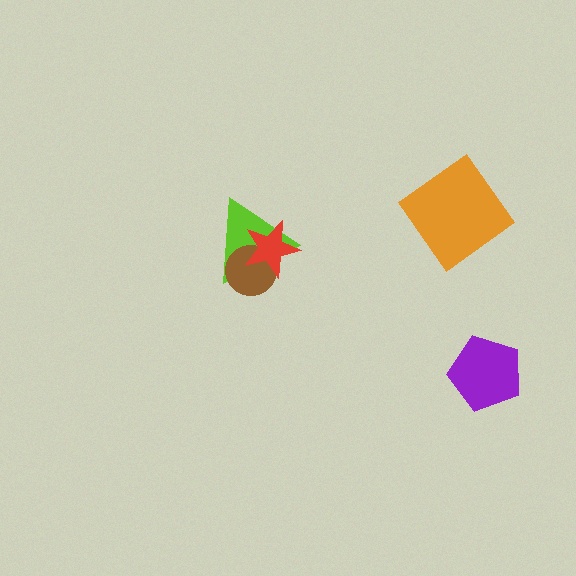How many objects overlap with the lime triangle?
2 objects overlap with the lime triangle.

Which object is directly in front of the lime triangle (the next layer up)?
The brown circle is directly in front of the lime triangle.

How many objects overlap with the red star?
2 objects overlap with the red star.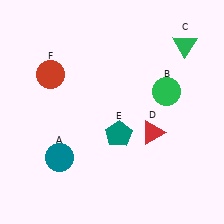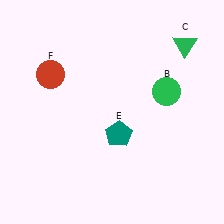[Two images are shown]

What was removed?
The red triangle (D), the teal circle (A) were removed in Image 2.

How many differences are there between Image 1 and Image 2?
There are 2 differences between the two images.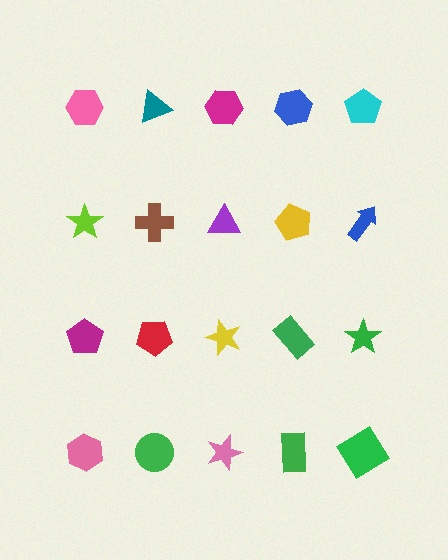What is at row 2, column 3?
A purple triangle.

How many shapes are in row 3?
5 shapes.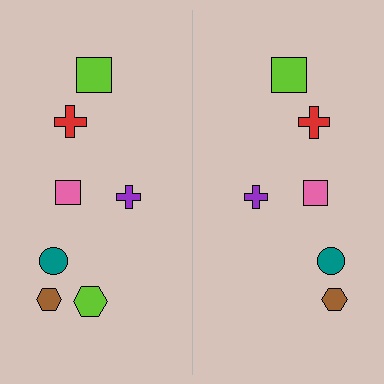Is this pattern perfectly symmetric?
No, the pattern is not perfectly symmetric. A lime hexagon is missing from the right side.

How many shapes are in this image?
There are 13 shapes in this image.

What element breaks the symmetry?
A lime hexagon is missing from the right side.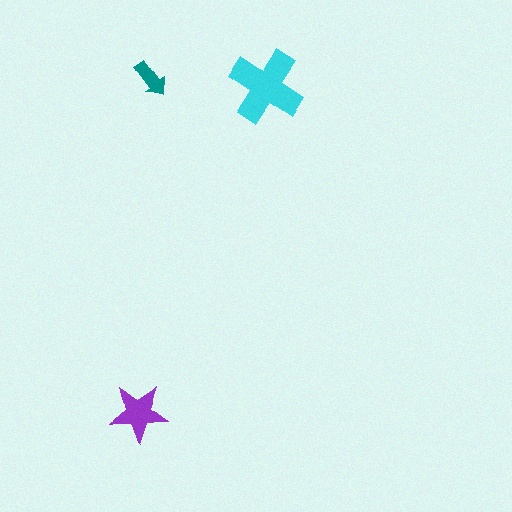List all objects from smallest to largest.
The teal arrow, the purple star, the cyan cross.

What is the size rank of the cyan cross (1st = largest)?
1st.